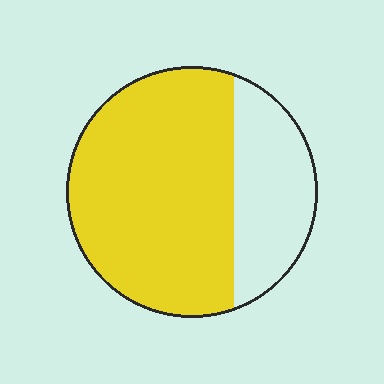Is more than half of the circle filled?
Yes.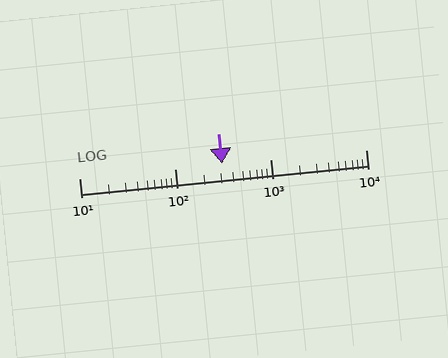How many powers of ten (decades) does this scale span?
The scale spans 3 decades, from 10 to 10000.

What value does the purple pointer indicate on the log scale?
The pointer indicates approximately 310.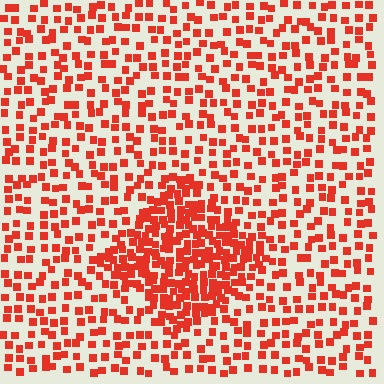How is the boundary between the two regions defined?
The boundary is defined by a change in element density (approximately 2.3x ratio). All elements are the same color, size, and shape.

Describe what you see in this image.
The image contains small red elements arranged at two different densities. A diamond-shaped region is visible where the elements are more densely packed than the surrounding area.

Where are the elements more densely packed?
The elements are more densely packed inside the diamond boundary.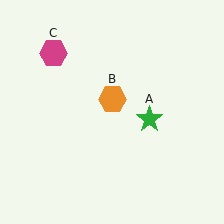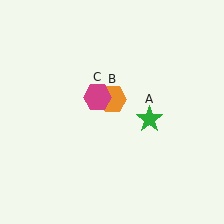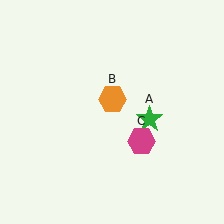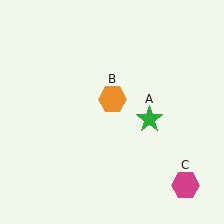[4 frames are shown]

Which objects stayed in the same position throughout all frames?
Green star (object A) and orange hexagon (object B) remained stationary.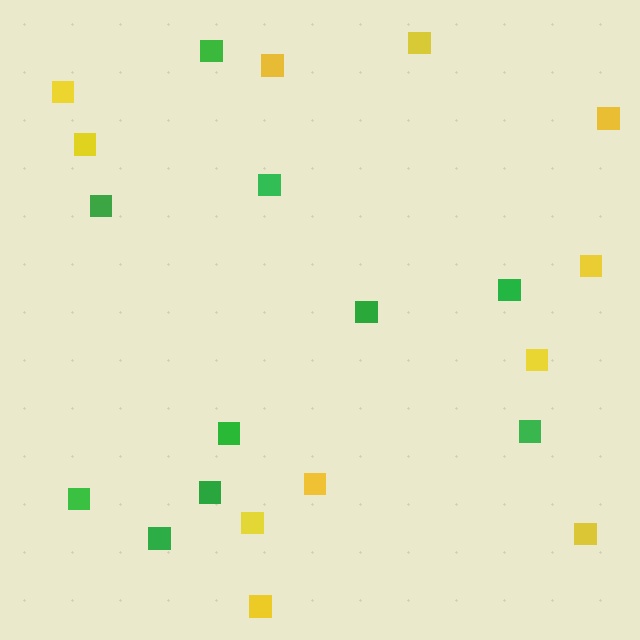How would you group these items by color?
There are 2 groups: one group of yellow squares (11) and one group of green squares (10).